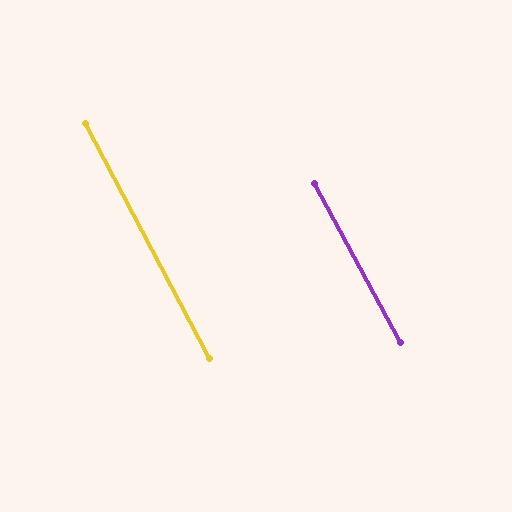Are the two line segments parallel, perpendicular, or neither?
Parallel — their directions differ by only 0.2°.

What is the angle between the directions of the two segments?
Approximately 0 degrees.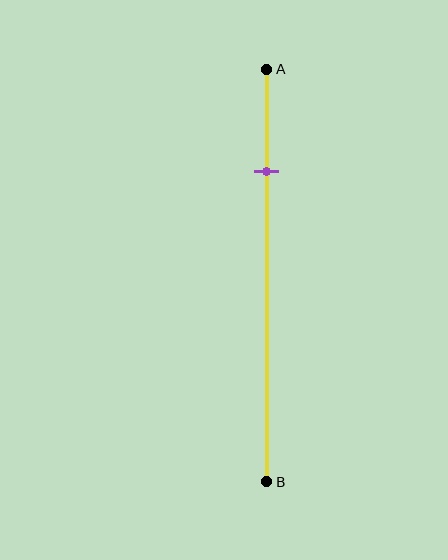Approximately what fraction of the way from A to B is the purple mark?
The purple mark is approximately 25% of the way from A to B.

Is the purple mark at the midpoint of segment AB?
No, the mark is at about 25% from A, not at the 50% midpoint.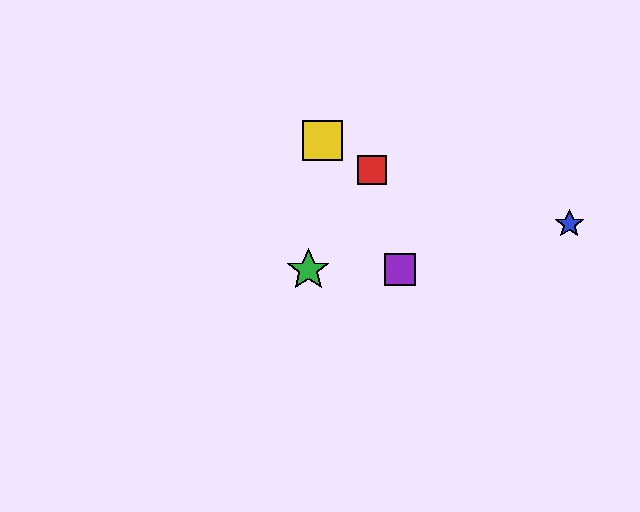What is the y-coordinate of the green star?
The green star is at y≈270.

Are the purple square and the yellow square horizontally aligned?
No, the purple square is at y≈270 and the yellow square is at y≈141.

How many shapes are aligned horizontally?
2 shapes (the green star, the purple square) are aligned horizontally.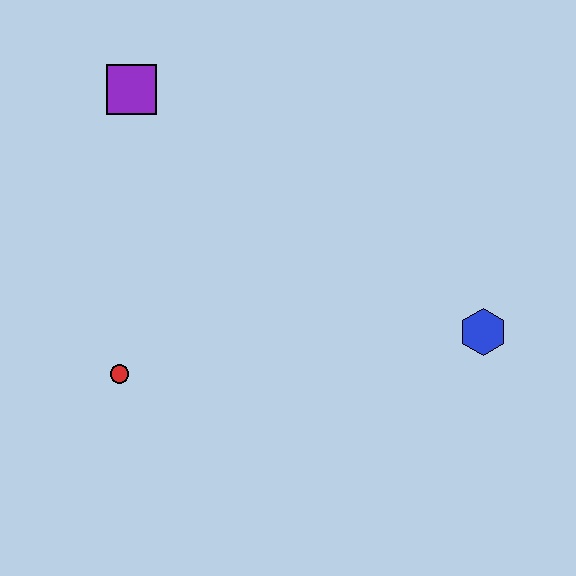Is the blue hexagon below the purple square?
Yes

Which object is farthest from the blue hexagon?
The purple square is farthest from the blue hexagon.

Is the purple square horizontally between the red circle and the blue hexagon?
Yes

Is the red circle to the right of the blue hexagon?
No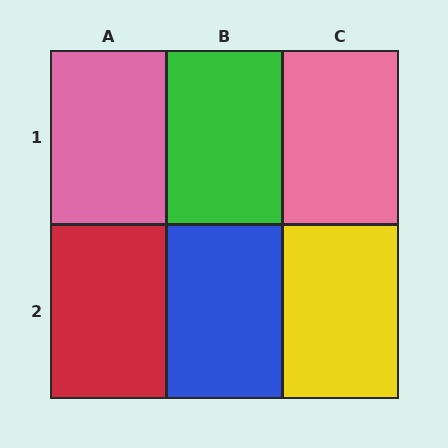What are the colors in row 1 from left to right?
Pink, green, pink.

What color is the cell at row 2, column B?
Blue.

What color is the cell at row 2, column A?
Red.